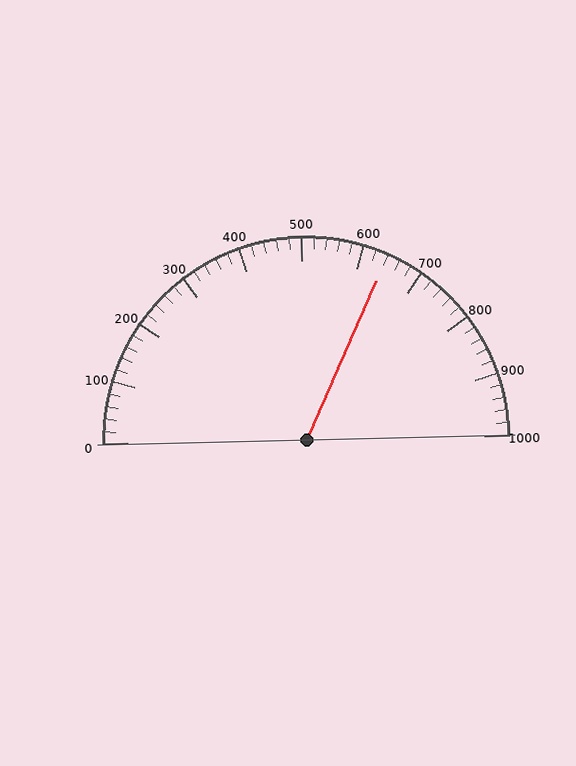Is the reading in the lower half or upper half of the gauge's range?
The reading is in the upper half of the range (0 to 1000).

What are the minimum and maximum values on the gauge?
The gauge ranges from 0 to 1000.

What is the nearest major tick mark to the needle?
The nearest major tick mark is 600.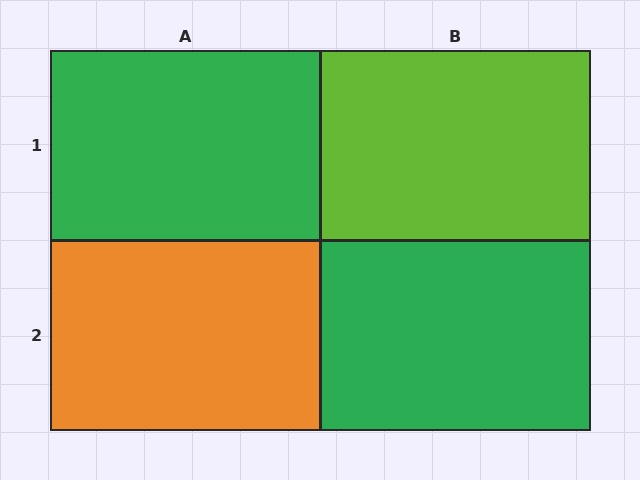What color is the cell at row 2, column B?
Green.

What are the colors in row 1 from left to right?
Green, lime.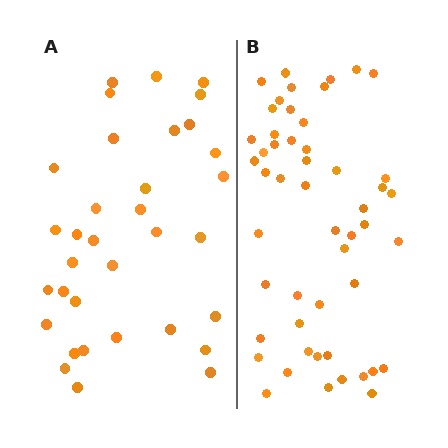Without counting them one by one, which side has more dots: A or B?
Region B (the right region) has more dots.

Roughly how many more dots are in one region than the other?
Region B has approximately 15 more dots than region A.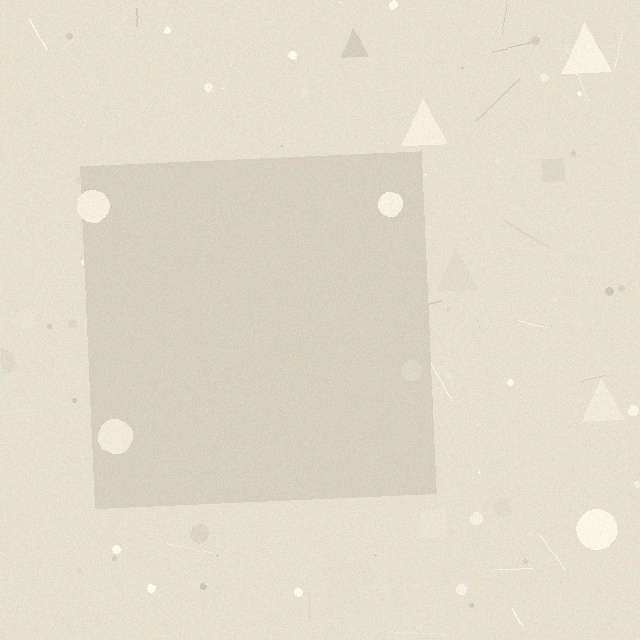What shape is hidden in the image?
A square is hidden in the image.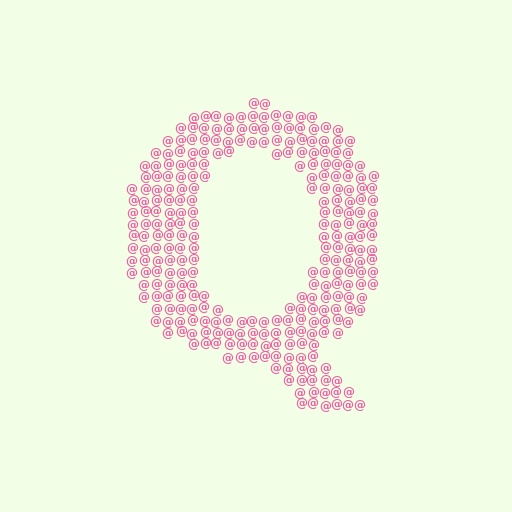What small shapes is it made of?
It is made of small at signs.